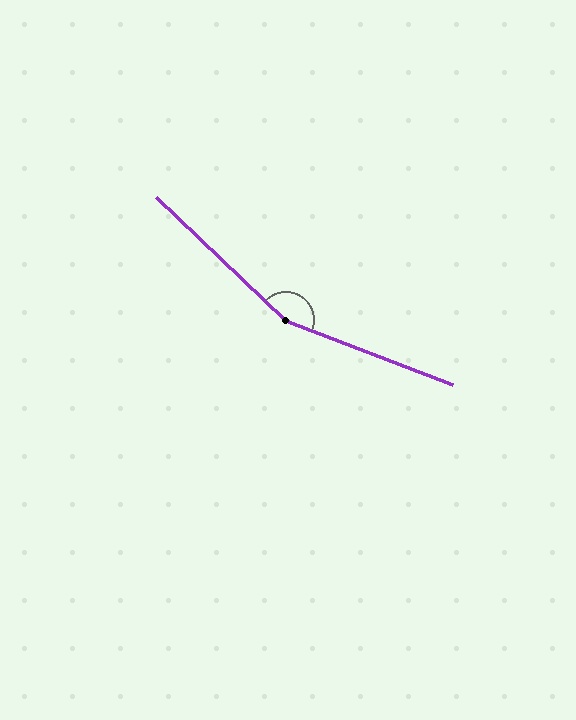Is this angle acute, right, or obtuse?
It is obtuse.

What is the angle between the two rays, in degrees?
Approximately 158 degrees.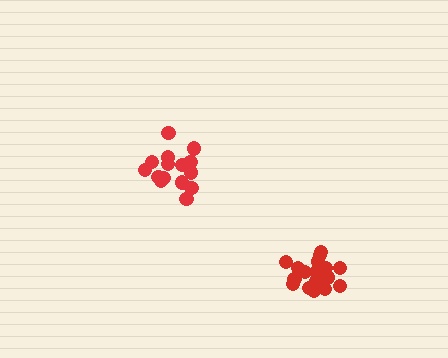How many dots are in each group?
Group 1: 19 dots, Group 2: 16 dots (35 total).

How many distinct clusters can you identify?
There are 2 distinct clusters.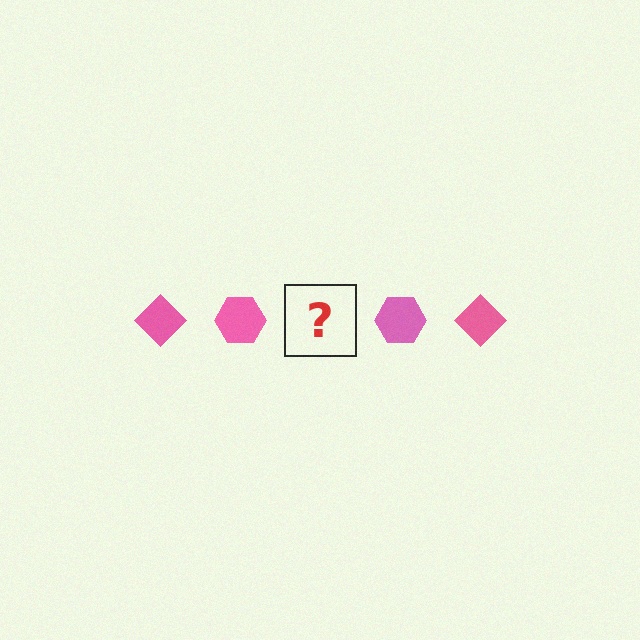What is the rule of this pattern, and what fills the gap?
The rule is that the pattern cycles through diamond, hexagon shapes in pink. The gap should be filled with a pink diamond.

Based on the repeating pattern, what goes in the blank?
The blank should be a pink diamond.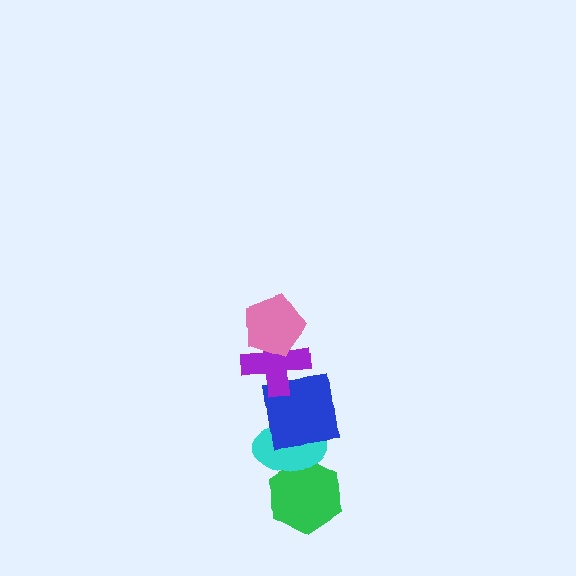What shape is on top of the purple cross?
The pink pentagon is on top of the purple cross.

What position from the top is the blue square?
The blue square is 3rd from the top.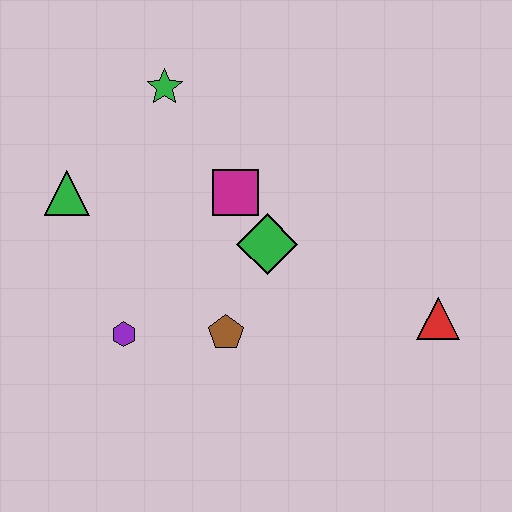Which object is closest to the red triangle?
The green diamond is closest to the red triangle.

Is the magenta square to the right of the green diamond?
No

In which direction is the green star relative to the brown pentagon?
The green star is above the brown pentagon.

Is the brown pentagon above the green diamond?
No